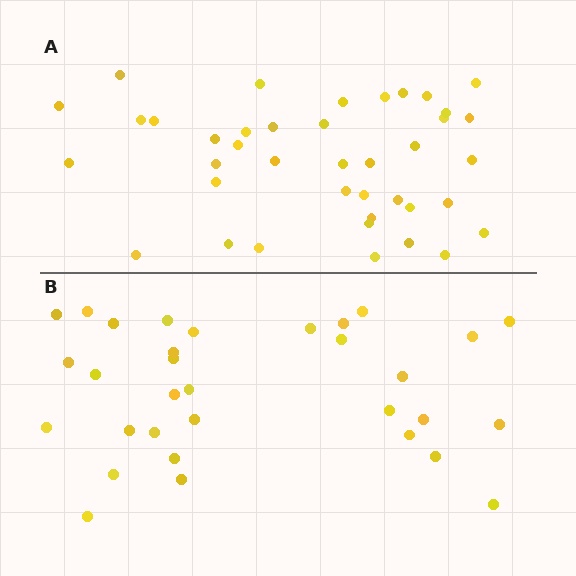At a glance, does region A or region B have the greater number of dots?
Region A (the top region) has more dots.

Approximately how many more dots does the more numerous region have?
Region A has roughly 8 or so more dots than region B.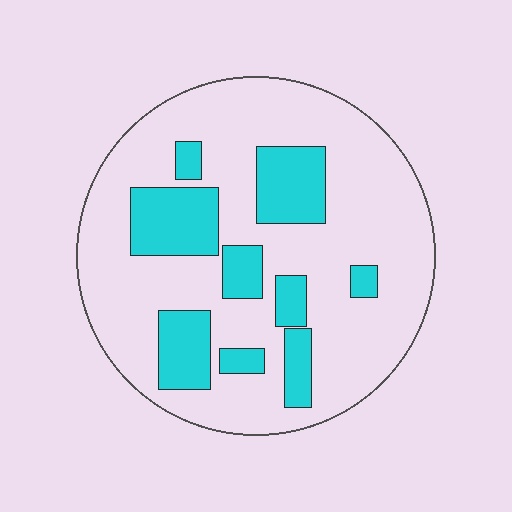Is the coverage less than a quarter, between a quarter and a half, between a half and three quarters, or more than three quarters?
Less than a quarter.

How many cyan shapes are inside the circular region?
9.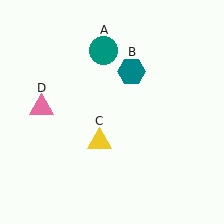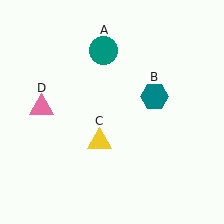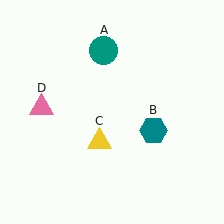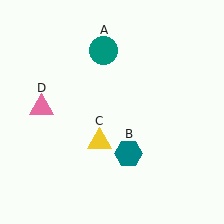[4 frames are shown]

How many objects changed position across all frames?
1 object changed position: teal hexagon (object B).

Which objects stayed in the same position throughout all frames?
Teal circle (object A) and yellow triangle (object C) and pink triangle (object D) remained stationary.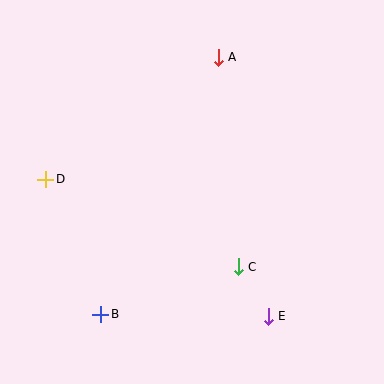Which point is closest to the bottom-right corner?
Point E is closest to the bottom-right corner.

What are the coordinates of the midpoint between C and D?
The midpoint between C and D is at (142, 223).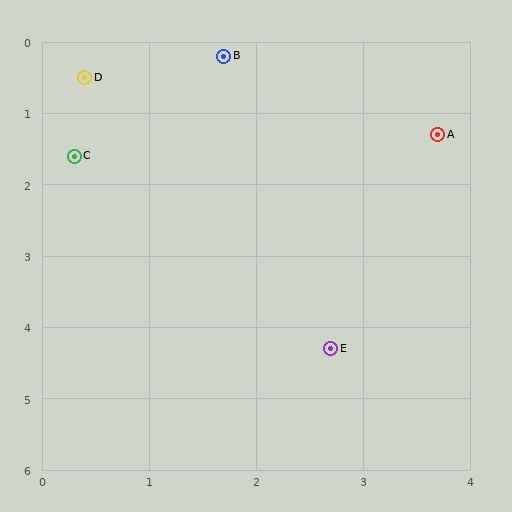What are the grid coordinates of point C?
Point C is at approximately (0.3, 1.6).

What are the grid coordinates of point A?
Point A is at approximately (3.7, 1.3).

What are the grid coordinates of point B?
Point B is at approximately (1.7, 0.2).